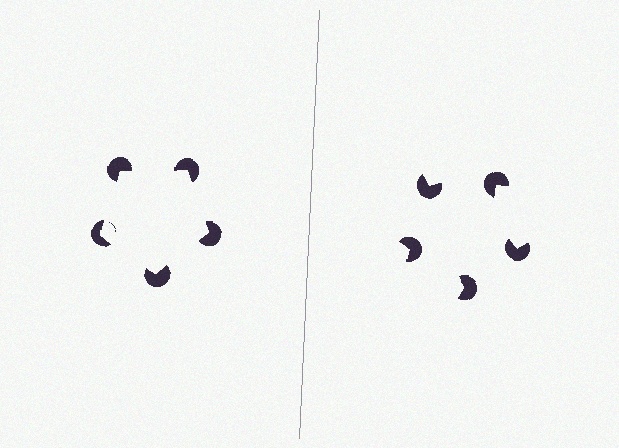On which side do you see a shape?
An illusory pentagon appears on the left side. On the right side the wedge cuts are rotated, so no coherent shape forms.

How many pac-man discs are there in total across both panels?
10 — 5 on each side.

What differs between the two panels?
The pac-man discs are positioned identically on both sides; only the wedge orientations differ. On the left they align to a pentagon; on the right they are misaligned.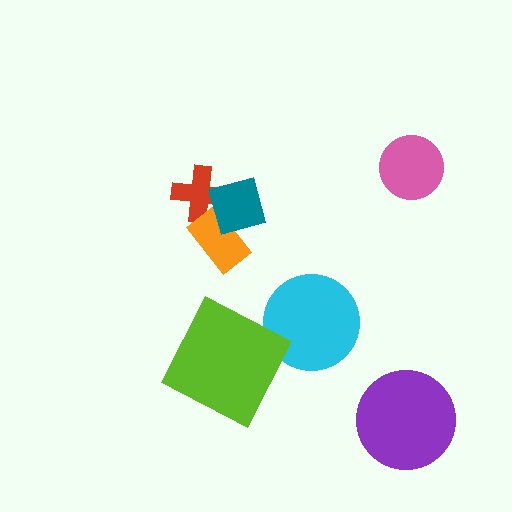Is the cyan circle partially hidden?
No, no other shape covers it.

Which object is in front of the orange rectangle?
The teal diamond is in front of the orange rectangle.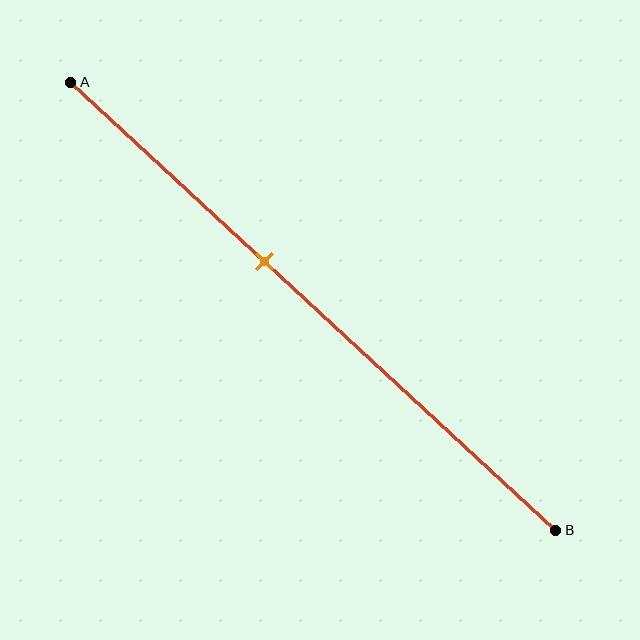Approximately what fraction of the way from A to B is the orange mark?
The orange mark is approximately 40% of the way from A to B.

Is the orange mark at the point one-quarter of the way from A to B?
No, the mark is at about 40% from A, not at the 25% one-quarter point.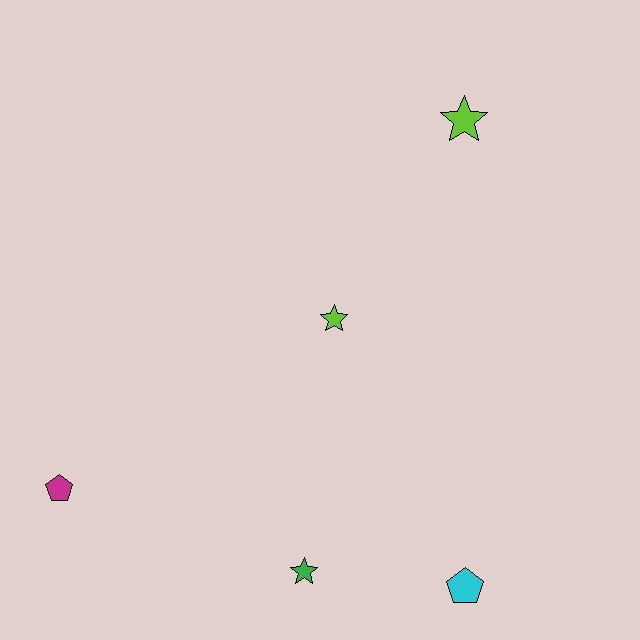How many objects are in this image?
There are 5 objects.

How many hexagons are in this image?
There are no hexagons.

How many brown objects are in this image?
There are no brown objects.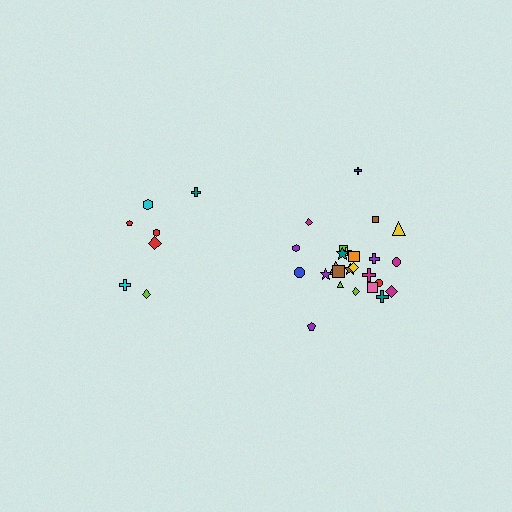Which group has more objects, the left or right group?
The right group.